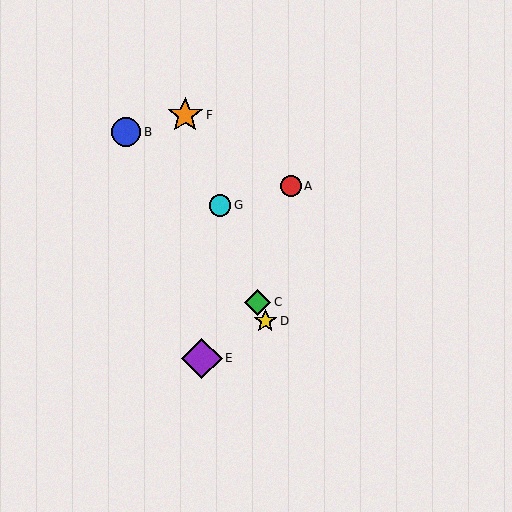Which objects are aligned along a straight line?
Objects C, D, F, G are aligned along a straight line.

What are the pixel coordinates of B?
Object B is at (126, 132).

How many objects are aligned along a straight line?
4 objects (C, D, F, G) are aligned along a straight line.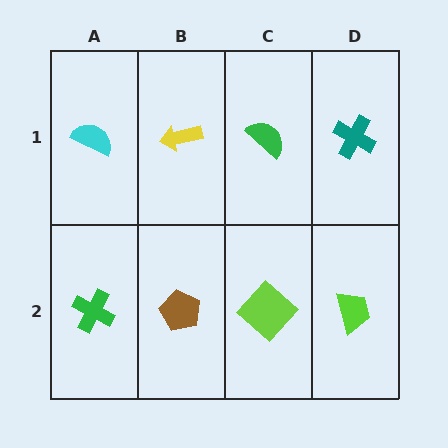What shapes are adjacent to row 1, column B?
A brown pentagon (row 2, column B), a cyan semicircle (row 1, column A), a green semicircle (row 1, column C).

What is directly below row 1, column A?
A green cross.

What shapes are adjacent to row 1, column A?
A green cross (row 2, column A), a yellow arrow (row 1, column B).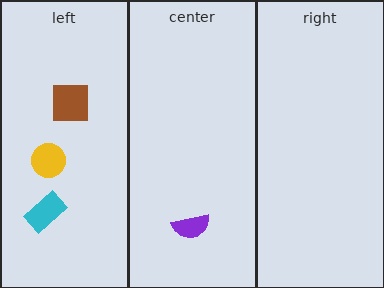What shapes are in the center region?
The purple semicircle.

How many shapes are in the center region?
1.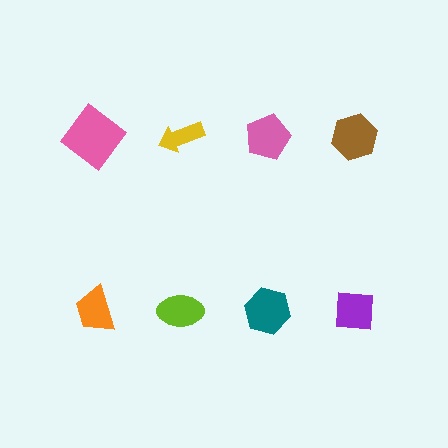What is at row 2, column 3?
A teal hexagon.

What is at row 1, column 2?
A yellow arrow.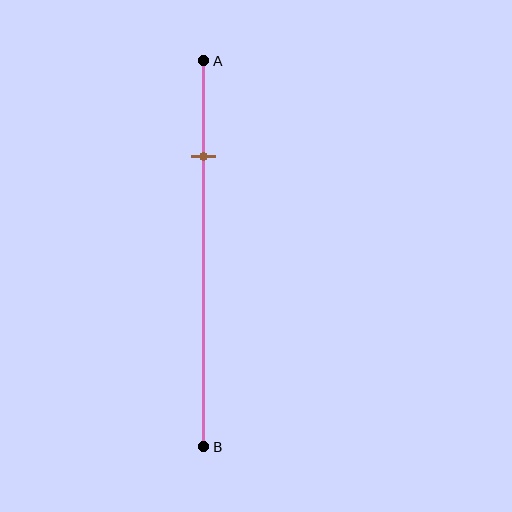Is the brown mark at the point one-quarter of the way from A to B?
Yes, the mark is approximately at the one-quarter point.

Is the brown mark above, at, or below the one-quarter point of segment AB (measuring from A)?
The brown mark is approximately at the one-quarter point of segment AB.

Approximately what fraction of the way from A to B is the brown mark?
The brown mark is approximately 25% of the way from A to B.